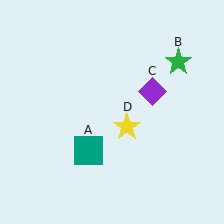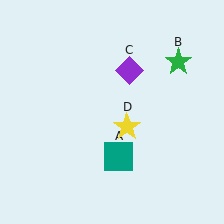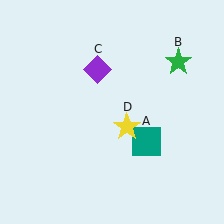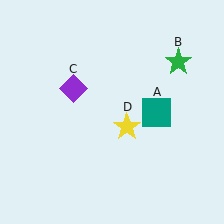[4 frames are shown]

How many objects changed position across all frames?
2 objects changed position: teal square (object A), purple diamond (object C).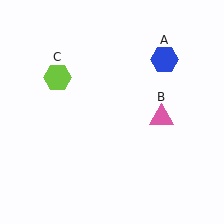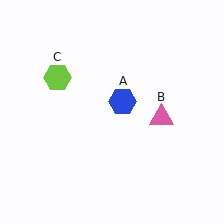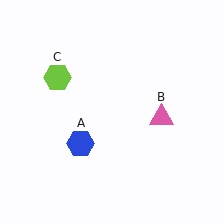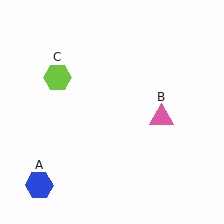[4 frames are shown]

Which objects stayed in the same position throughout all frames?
Pink triangle (object B) and lime hexagon (object C) remained stationary.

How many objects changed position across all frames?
1 object changed position: blue hexagon (object A).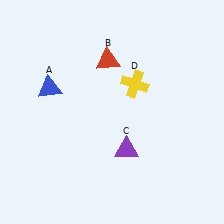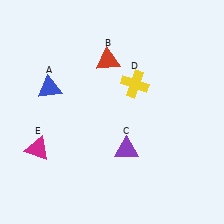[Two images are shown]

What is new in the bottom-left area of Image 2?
A magenta triangle (E) was added in the bottom-left area of Image 2.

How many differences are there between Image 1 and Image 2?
There is 1 difference between the two images.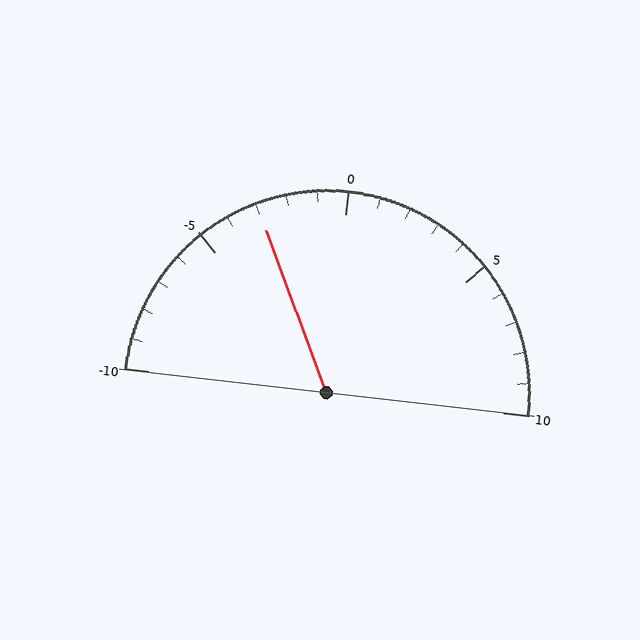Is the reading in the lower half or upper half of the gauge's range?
The reading is in the lower half of the range (-10 to 10).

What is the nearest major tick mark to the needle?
The nearest major tick mark is -5.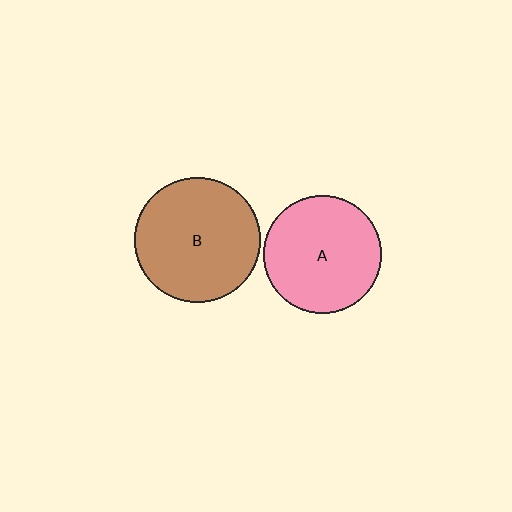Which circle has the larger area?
Circle B (brown).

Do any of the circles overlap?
No, none of the circles overlap.